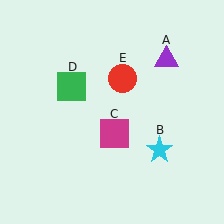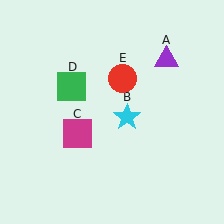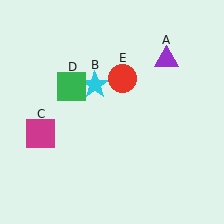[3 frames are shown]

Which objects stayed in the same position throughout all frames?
Purple triangle (object A) and green square (object D) and red circle (object E) remained stationary.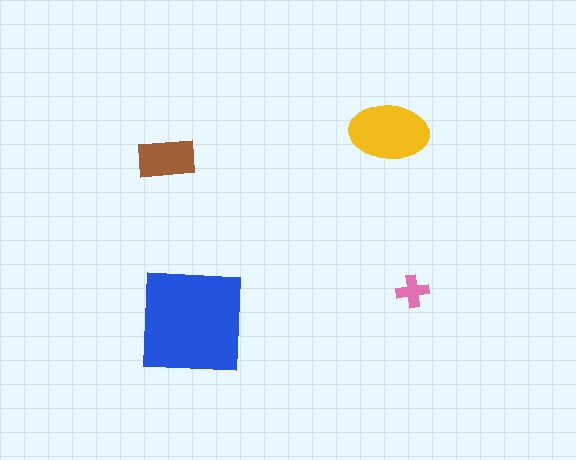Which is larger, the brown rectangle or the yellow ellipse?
The yellow ellipse.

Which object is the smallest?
The pink cross.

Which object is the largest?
The blue square.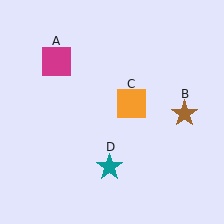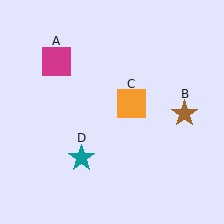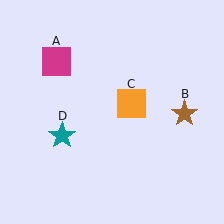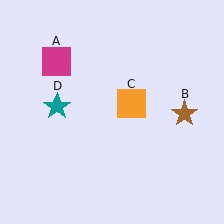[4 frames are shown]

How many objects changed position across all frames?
1 object changed position: teal star (object D).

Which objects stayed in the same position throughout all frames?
Magenta square (object A) and brown star (object B) and orange square (object C) remained stationary.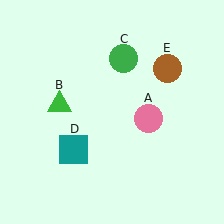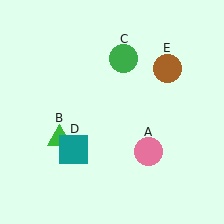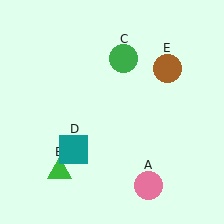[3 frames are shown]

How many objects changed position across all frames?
2 objects changed position: pink circle (object A), green triangle (object B).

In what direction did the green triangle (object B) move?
The green triangle (object B) moved down.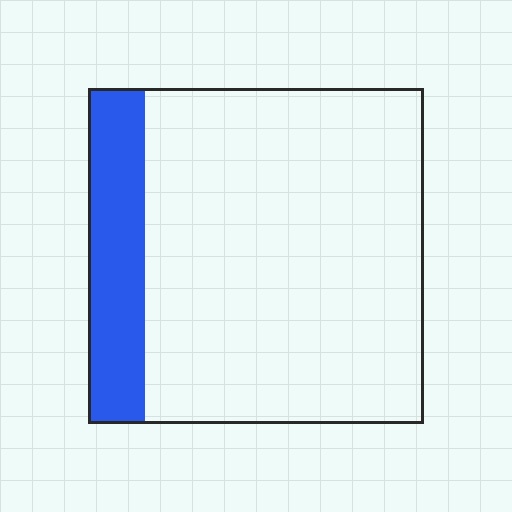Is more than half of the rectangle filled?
No.